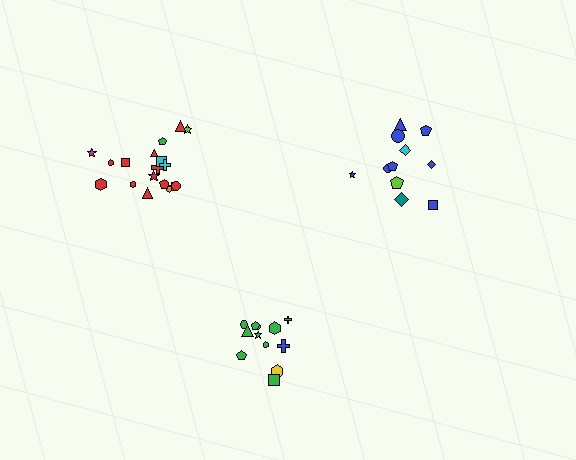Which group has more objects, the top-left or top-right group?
The top-left group.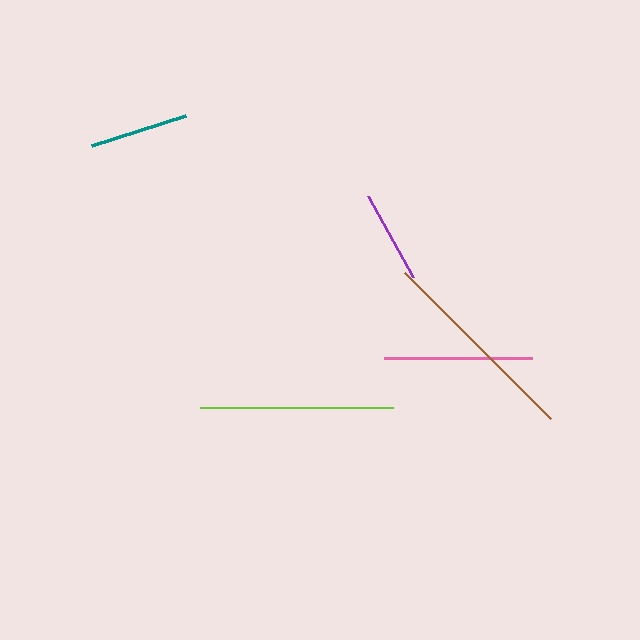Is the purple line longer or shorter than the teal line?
The teal line is longer than the purple line.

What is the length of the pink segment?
The pink segment is approximately 148 pixels long.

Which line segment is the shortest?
The purple line is the shortest at approximately 93 pixels.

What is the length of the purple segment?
The purple segment is approximately 93 pixels long.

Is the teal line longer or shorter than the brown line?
The brown line is longer than the teal line.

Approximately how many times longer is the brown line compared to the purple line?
The brown line is approximately 2.2 times the length of the purple line.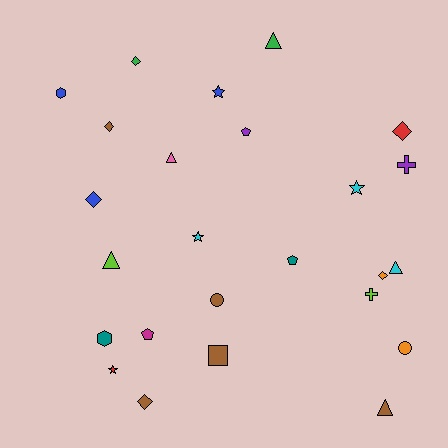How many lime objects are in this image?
There are 2 lime objects.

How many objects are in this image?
There are 25 objects.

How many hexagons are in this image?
There are 2 hexagons.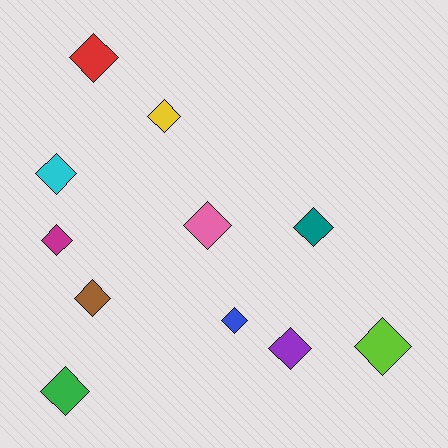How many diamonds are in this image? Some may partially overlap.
There are 11 diamonds.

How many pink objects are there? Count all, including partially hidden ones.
There is 1 pink object.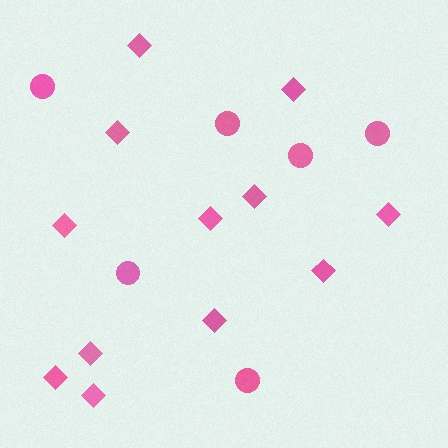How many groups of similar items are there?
There are 2 groups: one group of diamonds (12) and one group of circles (6).